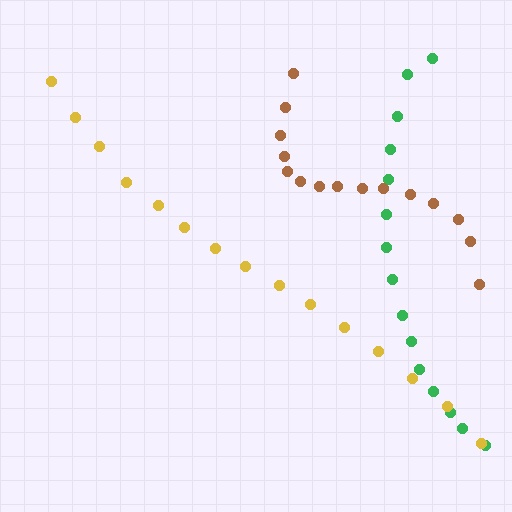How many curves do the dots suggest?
There are 3 distinct paths.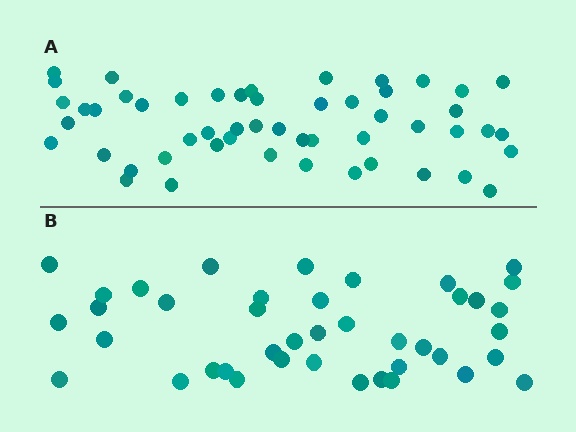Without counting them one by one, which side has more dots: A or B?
Region A (the top region) has more dots.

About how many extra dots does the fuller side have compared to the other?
Region A has roughly 12 or so more dots than region B.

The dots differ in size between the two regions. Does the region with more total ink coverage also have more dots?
No. Region B has more total ink coverage because its dots are larger, but region A actually contains more individual dots. Total area can be misleading — the number of items is what matters here.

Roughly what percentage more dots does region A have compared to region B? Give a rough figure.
About 25% more.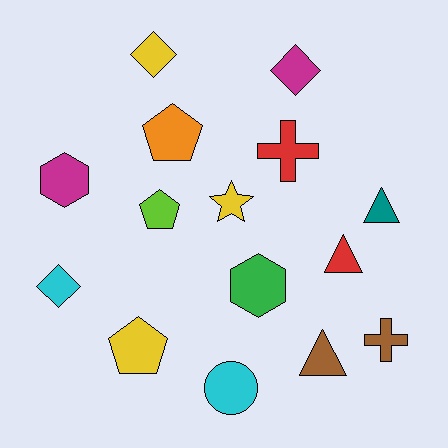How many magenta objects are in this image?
There are 2 magenta objects.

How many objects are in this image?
There are 15 objects.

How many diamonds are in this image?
There are 3 diamonds.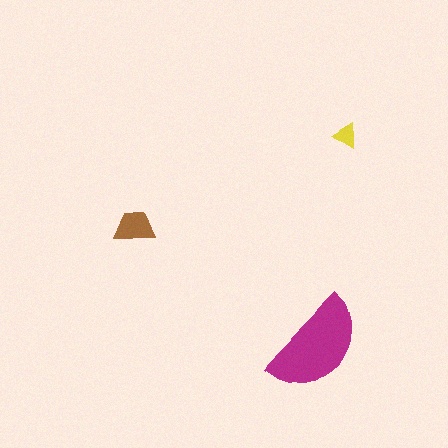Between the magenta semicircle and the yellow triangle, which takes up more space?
The magenta semicircle.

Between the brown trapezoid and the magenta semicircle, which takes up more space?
The magenta semicircle.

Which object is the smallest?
The yellow triangle.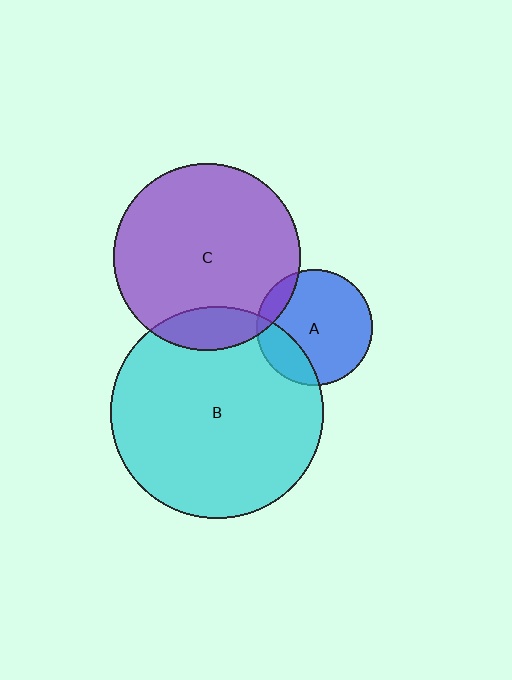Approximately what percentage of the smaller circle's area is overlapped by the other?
Approximately 10%.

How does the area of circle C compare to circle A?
Approximately 2.6 times.